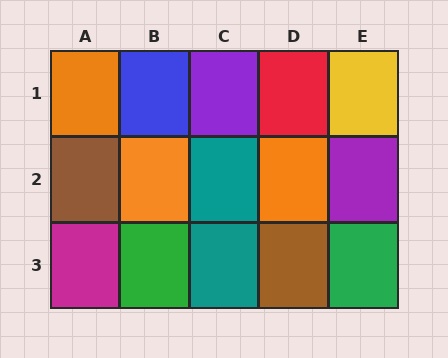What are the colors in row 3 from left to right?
Magenta, green, teal, brown, green.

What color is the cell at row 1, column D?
Red.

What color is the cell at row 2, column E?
Purple.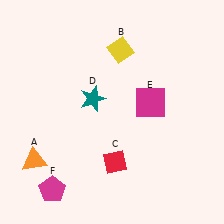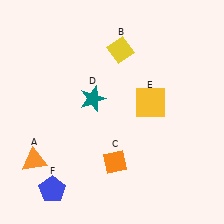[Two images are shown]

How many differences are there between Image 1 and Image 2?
There are 3 differences between the two images.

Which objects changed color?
C changed from red to orange. E changed from magenta to yellow. F changed from magenta to blue.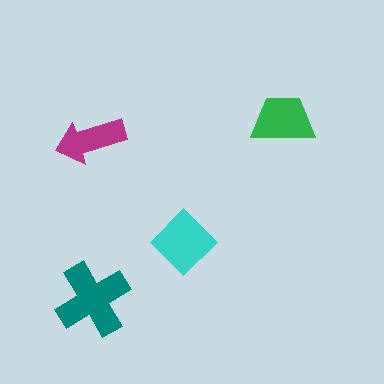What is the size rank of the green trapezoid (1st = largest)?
3rd.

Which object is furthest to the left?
The magenta arrow is leftmost.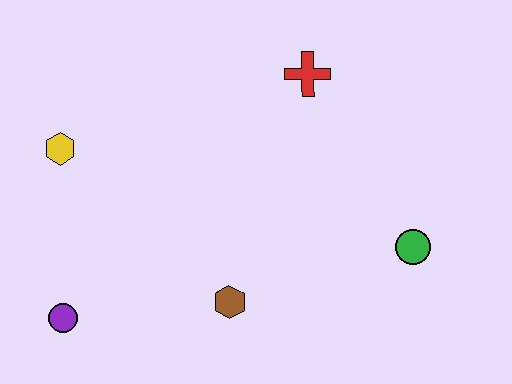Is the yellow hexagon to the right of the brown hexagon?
No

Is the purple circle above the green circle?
No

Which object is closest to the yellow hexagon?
The purple circle is closest to the yellow hexagon.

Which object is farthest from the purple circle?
The green circle is farthest from the purple circle.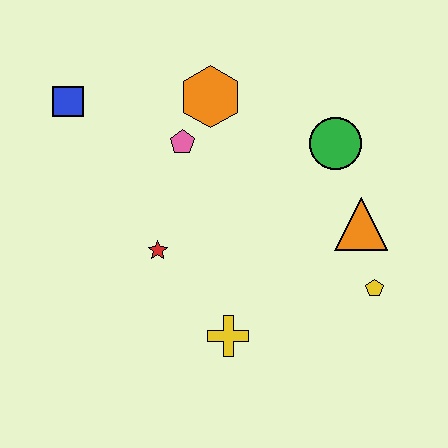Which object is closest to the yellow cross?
The red star is closest to the yellow cross.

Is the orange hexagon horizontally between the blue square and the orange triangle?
Yes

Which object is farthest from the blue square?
The yellow pentagon is farthest from the blue square.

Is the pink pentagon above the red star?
Yes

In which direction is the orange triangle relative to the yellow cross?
The orange triangle is to the right of the yellow cross.